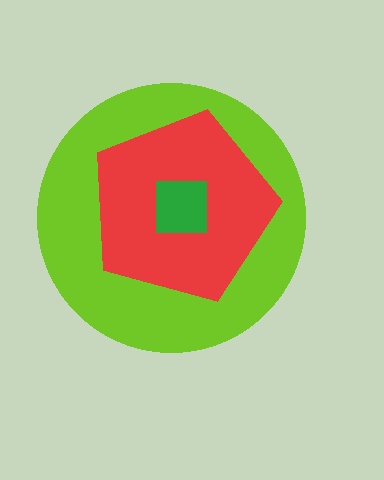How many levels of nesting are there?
3.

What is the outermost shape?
The lime circle.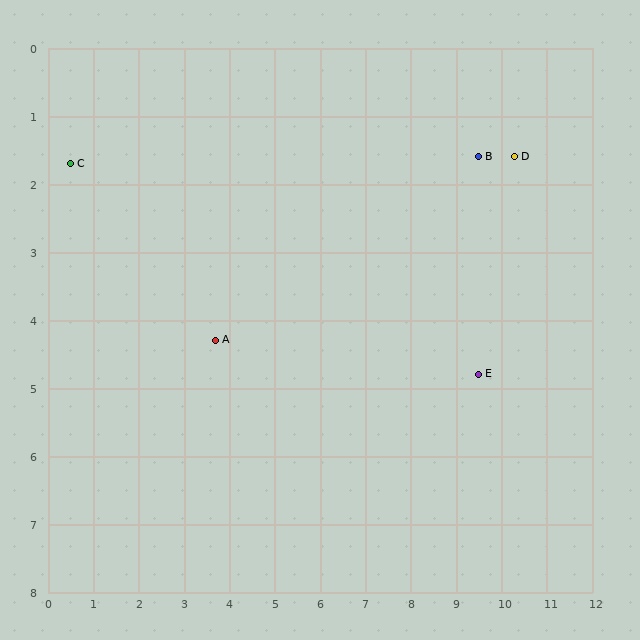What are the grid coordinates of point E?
Point E is at approximately (9.5, 4.8).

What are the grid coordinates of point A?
Point A is at approximately (3.7, 4.3).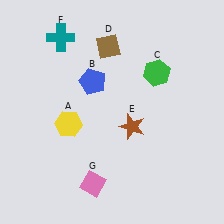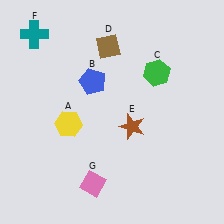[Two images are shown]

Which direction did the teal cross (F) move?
The teal cross (F) moved left.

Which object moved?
The teal cross (F) moved left.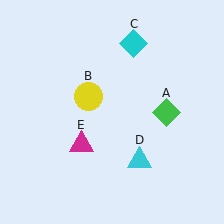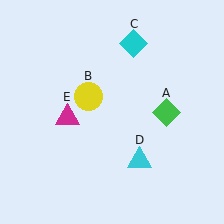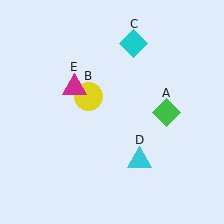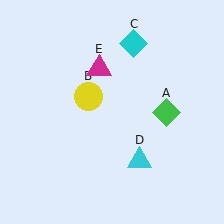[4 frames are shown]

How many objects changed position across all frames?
1 object changed position: magenta triangle (object E).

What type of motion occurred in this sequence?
The magenta triangle (object E) rotated clockwise around the center of the scene.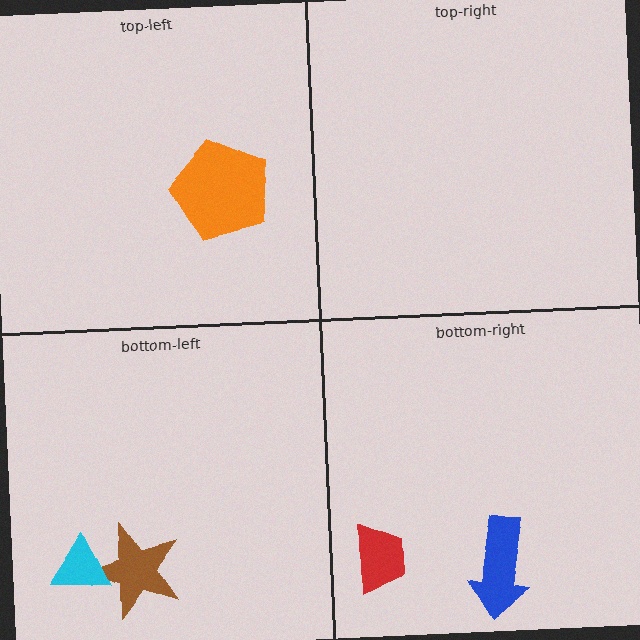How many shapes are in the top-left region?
1.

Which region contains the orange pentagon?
The top-left region.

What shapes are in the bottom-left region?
The brown star, the cyan triangle.